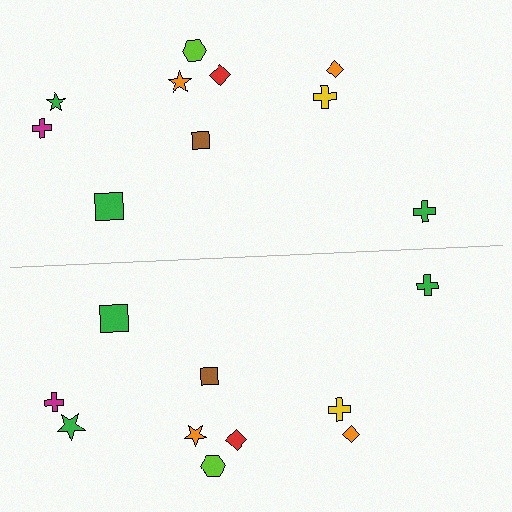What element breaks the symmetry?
The green star on the bottom side has a different size than its mirror counterpart.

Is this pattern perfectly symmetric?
No, the pattern is not perfectly symmetric. The green star on the bottom side has a different size than its mirror counterpart.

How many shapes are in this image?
There are 20 shapes in this image.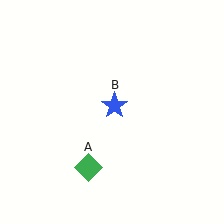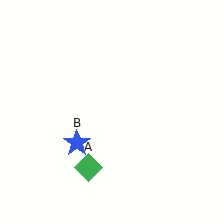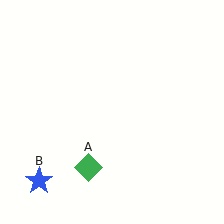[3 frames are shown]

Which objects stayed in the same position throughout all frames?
Green diamond (object A) remained stationary.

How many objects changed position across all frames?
1 object changed position: blue star (object B).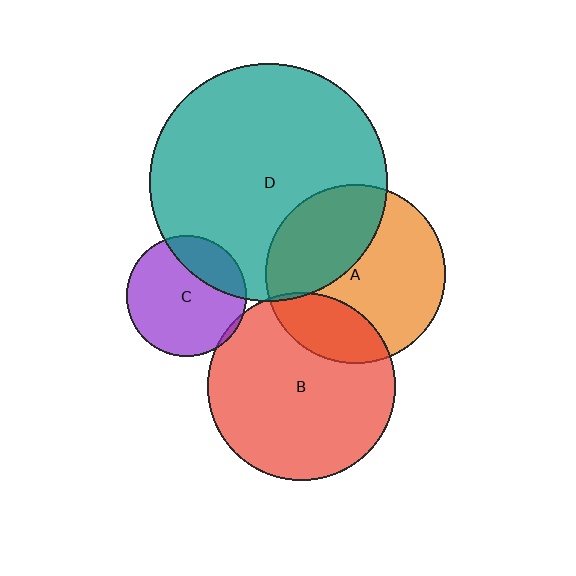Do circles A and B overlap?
Yes.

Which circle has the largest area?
Circle D (teal).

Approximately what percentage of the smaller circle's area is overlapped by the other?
Approximately 20%.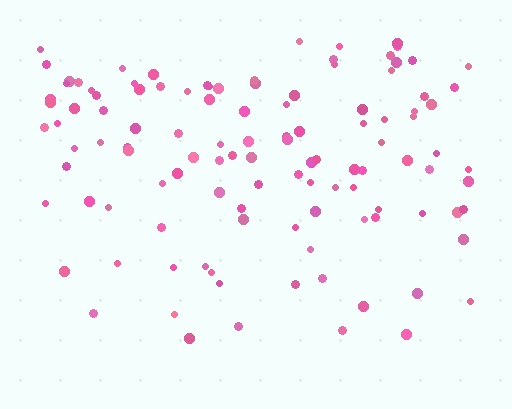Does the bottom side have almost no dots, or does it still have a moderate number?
Still a moderate number, just noticeably fewer than the top.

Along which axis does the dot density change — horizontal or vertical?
Vertical.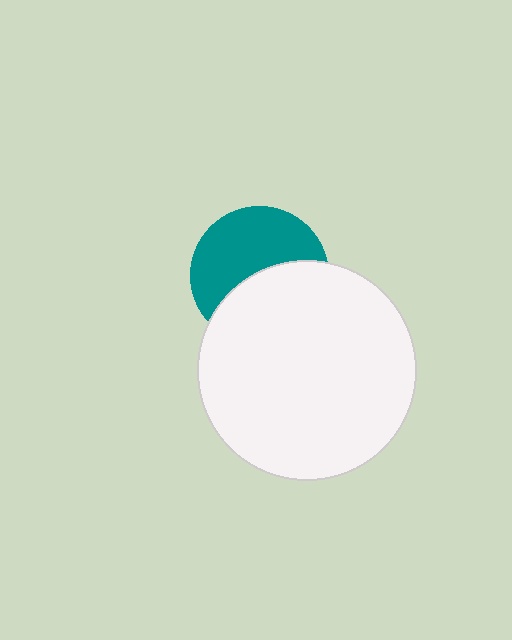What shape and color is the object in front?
The object in front is a white circle.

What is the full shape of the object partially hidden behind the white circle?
The partially hidden object is a teal circle.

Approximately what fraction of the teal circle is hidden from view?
Roughly 47% of the teal circle is hidden behind the white circle.